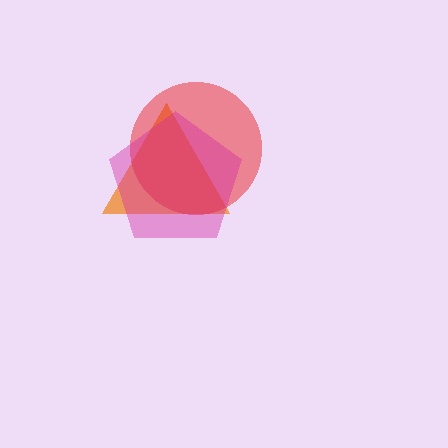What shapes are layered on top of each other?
The layered shapes are: an orange triangle, a red circle, a magenta pentagon.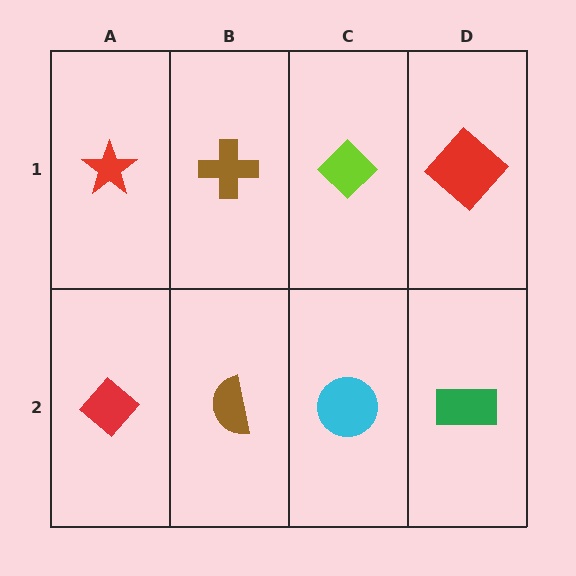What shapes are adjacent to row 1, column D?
A green rectangle (row 2, column D), a lime diamond (row 1, column C).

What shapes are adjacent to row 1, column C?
A cyan circle (row 2, column C), a brown cross (row 1, column B), a red diamond (row 1, column D).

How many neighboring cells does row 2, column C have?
3.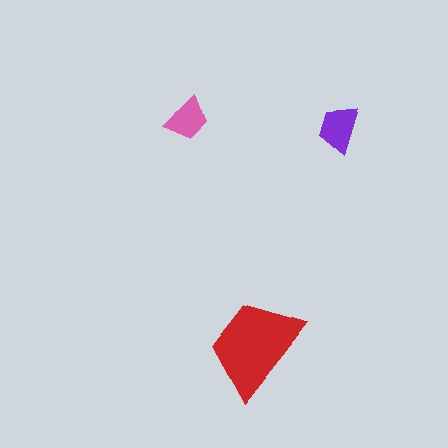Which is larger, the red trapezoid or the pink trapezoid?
The red one.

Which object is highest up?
The pink trapezoid is topmost.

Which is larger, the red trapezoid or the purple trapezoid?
The red one.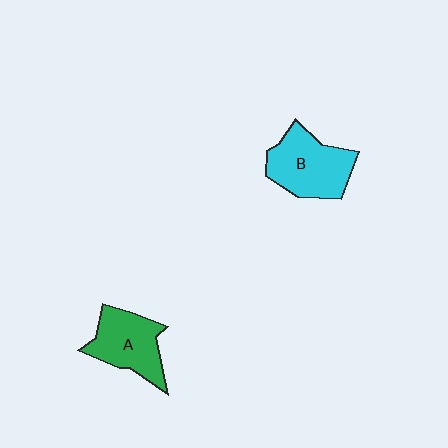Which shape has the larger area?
Shape B (cyan).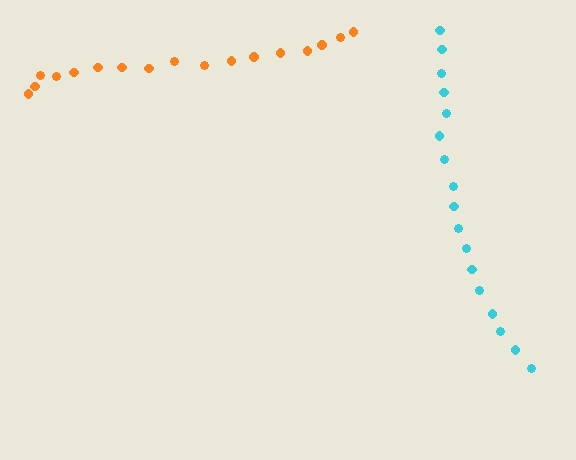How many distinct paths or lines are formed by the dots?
There are 2 distinct paths.